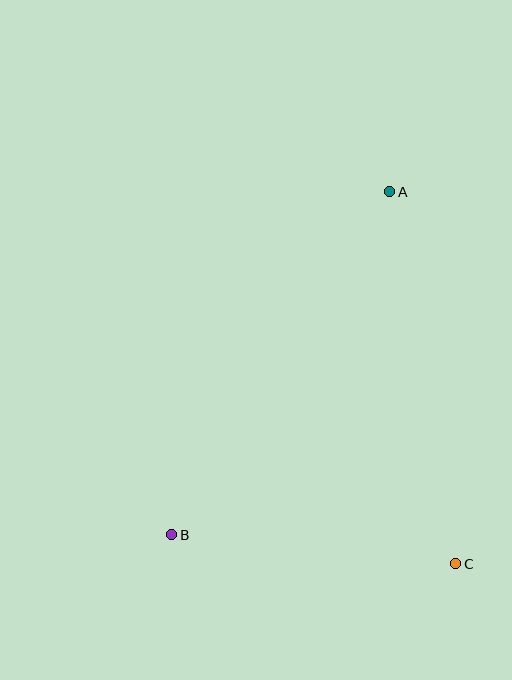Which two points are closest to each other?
Points B and C are closest to each other.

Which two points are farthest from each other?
Points A and B are farthest from each other.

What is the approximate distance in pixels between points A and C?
The distance between A and C is approximately 378 pixels.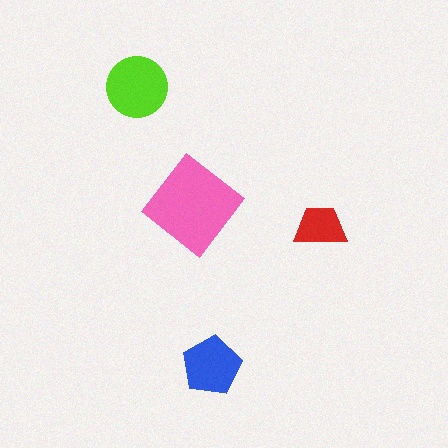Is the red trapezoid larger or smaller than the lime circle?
Smaller.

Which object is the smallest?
The red trapezoid.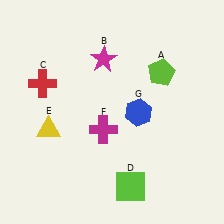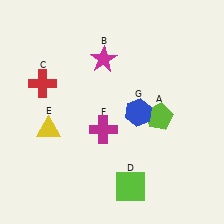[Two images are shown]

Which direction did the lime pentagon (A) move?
The lime pentagon (A) moved down.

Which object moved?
The lime pentagon (A) moved down.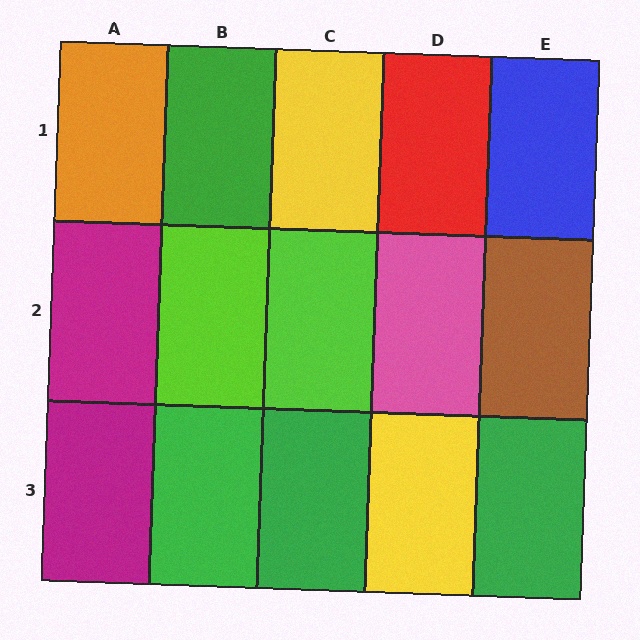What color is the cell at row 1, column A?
Orange.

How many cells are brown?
1 cell is brown.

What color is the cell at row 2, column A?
Magenta.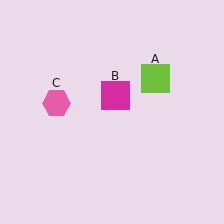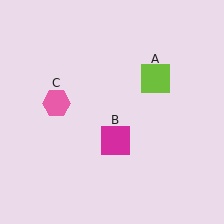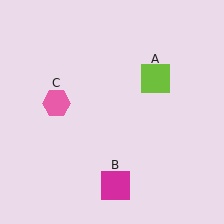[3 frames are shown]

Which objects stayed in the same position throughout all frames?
Lime square (object A) and pink hexagon (object C) remained stationary.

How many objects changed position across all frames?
1 object changed position: magenta square (object B).